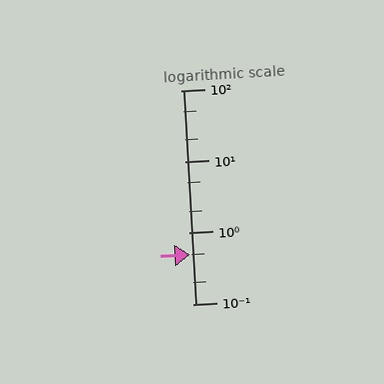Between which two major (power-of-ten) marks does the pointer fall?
The pointer is between 0.1 and 1.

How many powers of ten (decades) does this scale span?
The scale spans 3 decades, from 0.1 to 100.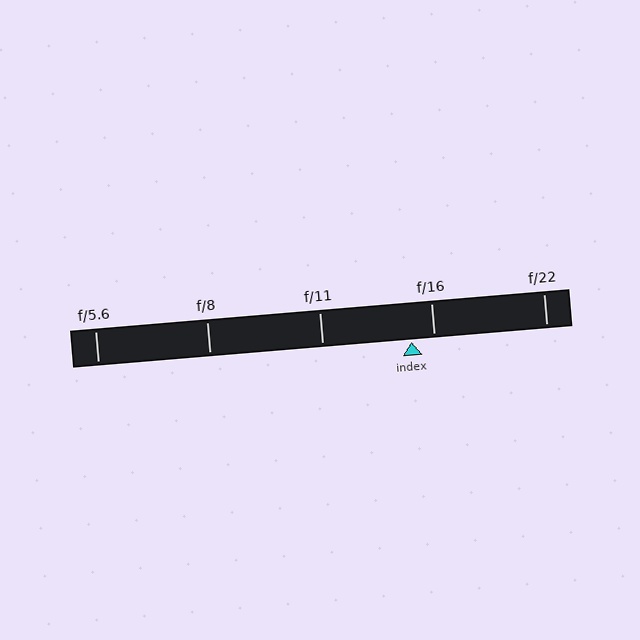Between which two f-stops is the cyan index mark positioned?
The index mark is between f/11 and f/16.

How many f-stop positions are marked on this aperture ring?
There are 5 f-stop positions marked.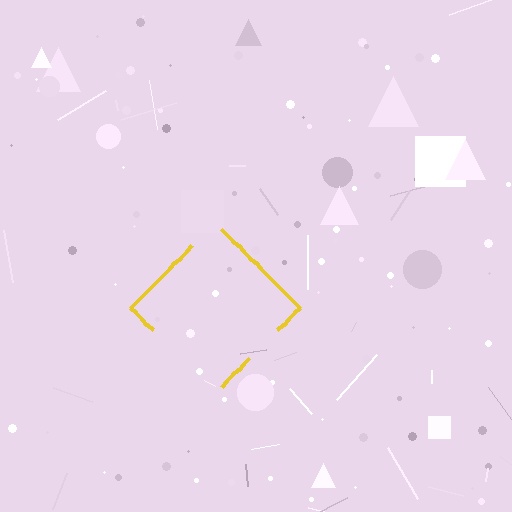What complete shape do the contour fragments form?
The contour fragments form a diamond.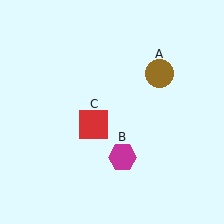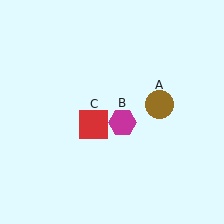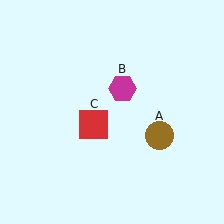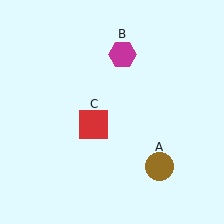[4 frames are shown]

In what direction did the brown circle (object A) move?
The brown circle (object A) moved down.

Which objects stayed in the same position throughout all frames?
Red square (object C) remained stationary.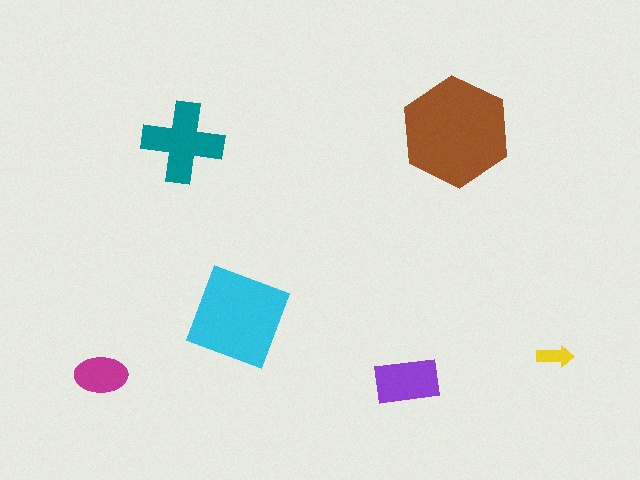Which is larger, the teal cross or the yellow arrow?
The teal cross.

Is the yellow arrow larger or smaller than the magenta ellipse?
Smaller.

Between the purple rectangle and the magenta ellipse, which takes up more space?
The purple rectangle.